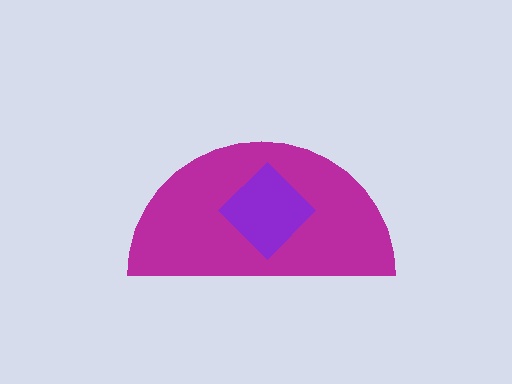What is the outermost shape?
The magenta semicircle.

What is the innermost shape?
The purple diamond.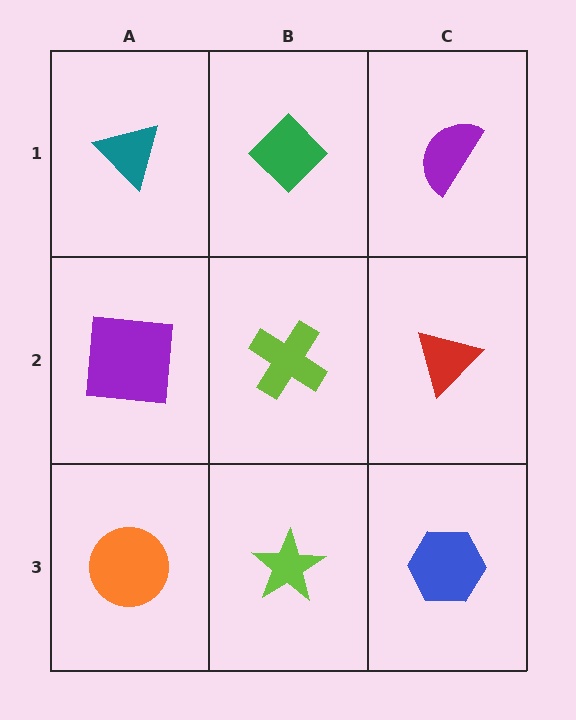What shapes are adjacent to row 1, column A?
A purple square (row 2, column A), a green diamond (row 1, column B).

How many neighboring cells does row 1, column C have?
2.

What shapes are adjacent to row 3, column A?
A purple square (row 2, column A), a lime star (row 3, column B).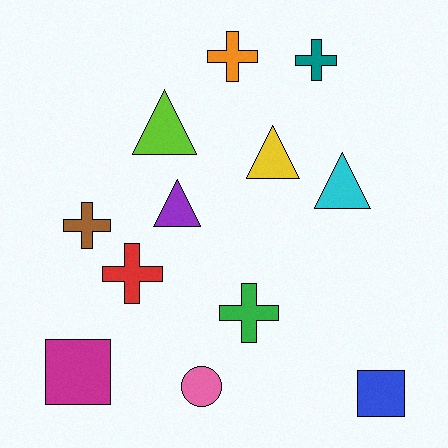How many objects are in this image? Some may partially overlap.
There are 12 objects.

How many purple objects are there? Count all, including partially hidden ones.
There is 1 purple object.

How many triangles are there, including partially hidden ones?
There are 4 triangles.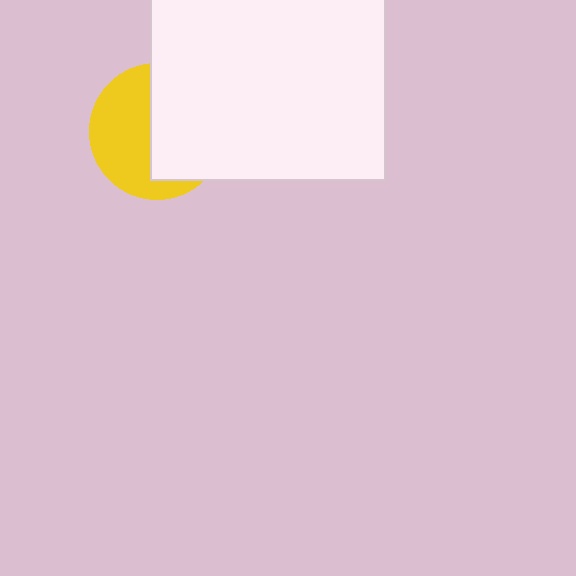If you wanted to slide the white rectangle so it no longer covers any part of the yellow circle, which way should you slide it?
Slide it right — that is the most direct way to separate the two shapes.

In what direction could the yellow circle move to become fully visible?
The yellow circle could move left. That would shift it out from behind the white rectangle entirely.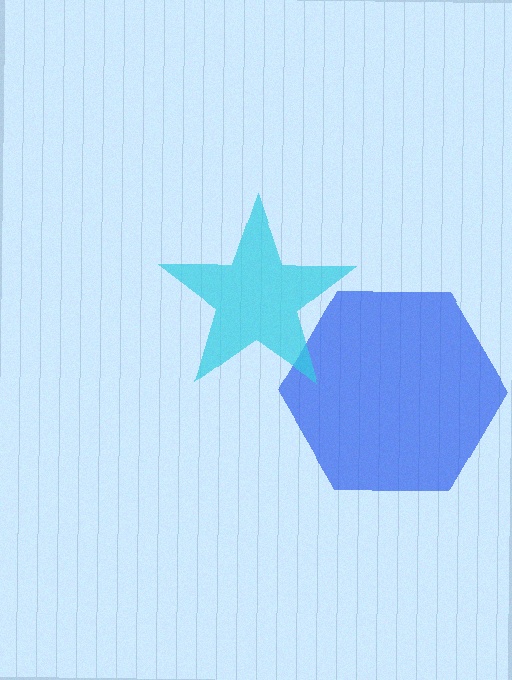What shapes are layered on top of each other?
The layered shapes are: a blue hexagon, a cyan star.